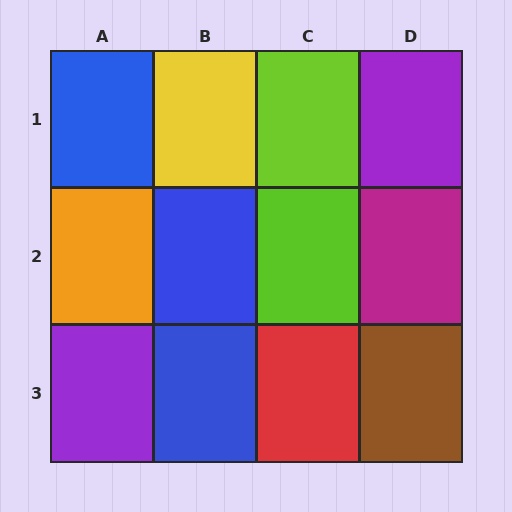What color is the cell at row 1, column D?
Purple.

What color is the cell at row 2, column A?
Orange.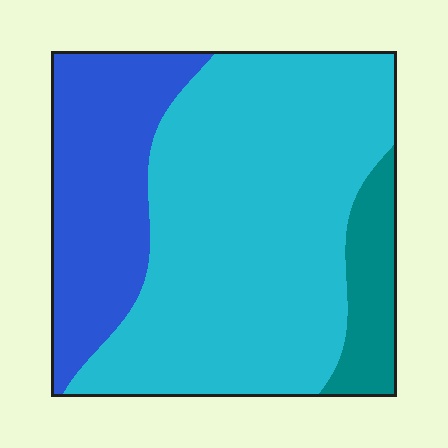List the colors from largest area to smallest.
From largest to smallest: cyan, blue, teal.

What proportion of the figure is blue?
Blue takes up about one quarter (1/4) of the figure.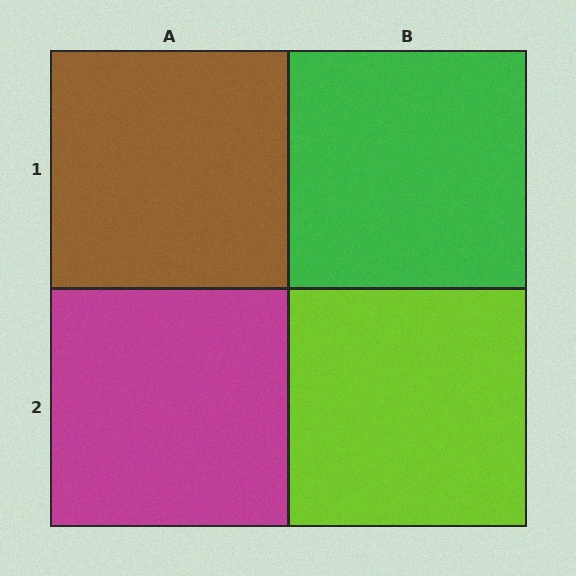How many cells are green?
1 cell is green.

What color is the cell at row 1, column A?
Brown.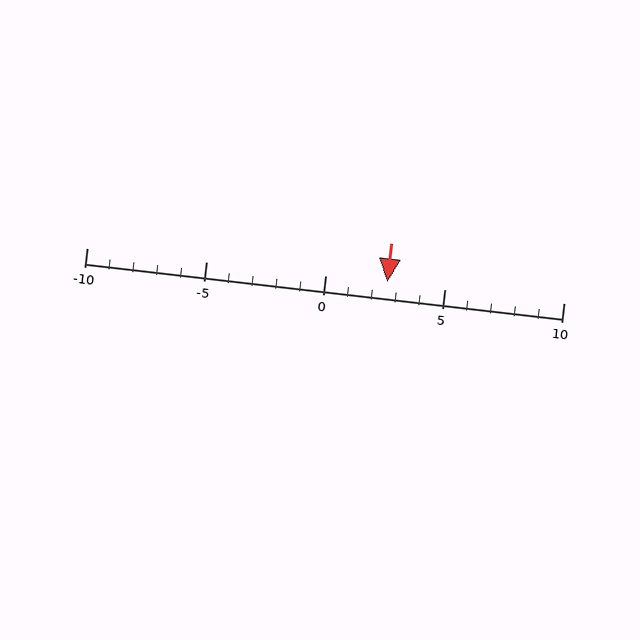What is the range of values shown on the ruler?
The ruler shows values from -10 to 10.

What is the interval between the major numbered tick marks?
The major tick marks are spaced 5 units apart.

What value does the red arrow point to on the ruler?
The red arrow points to approximately 3.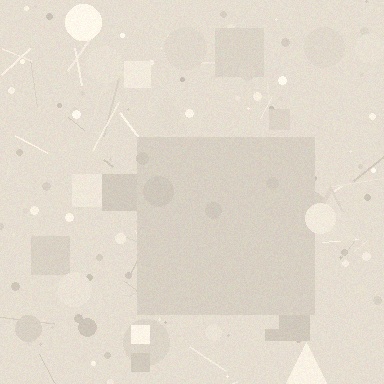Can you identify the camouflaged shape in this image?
The camouflaged shape is a square.